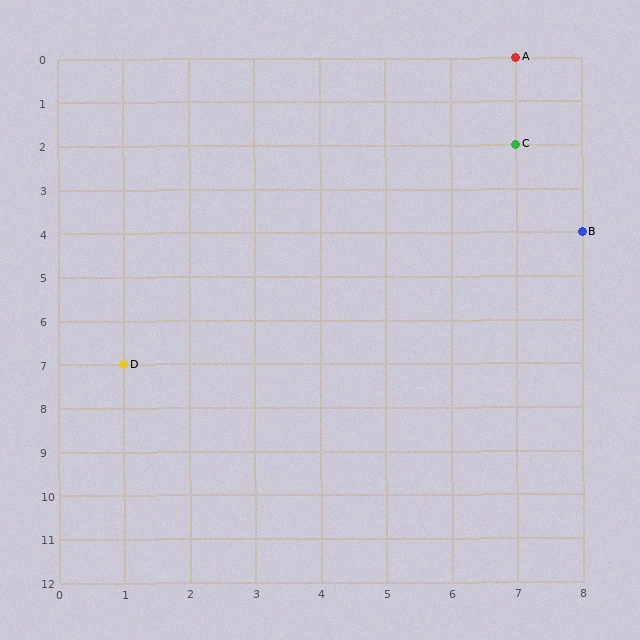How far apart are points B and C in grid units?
Points B and C are 1 column and 2 rows apart (about 2.2 grid units diagonally).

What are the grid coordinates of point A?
Point A is at grid coordinates (7, 0).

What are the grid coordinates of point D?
Point D is at grid coordinates (1, 7).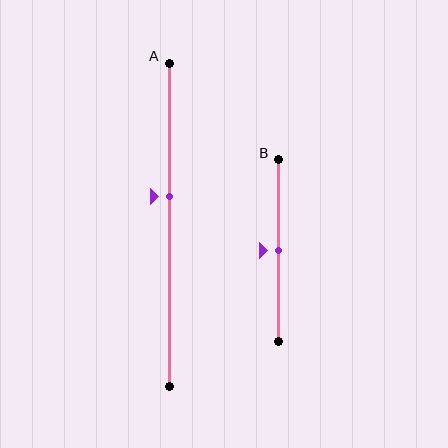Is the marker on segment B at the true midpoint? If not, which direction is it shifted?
Yes, the marker on segment B is at the true midpoint.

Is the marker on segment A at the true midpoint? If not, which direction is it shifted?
No, the marker on segment A is shifted upward by about 9% of the segment length.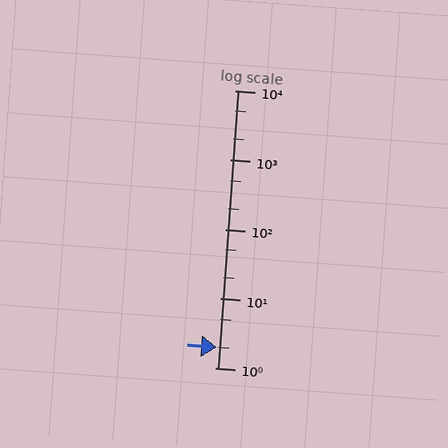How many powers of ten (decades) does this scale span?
The scale spans 4 decades, from 1 to 10000.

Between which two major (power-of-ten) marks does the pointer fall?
The pointer is between 1 and 10.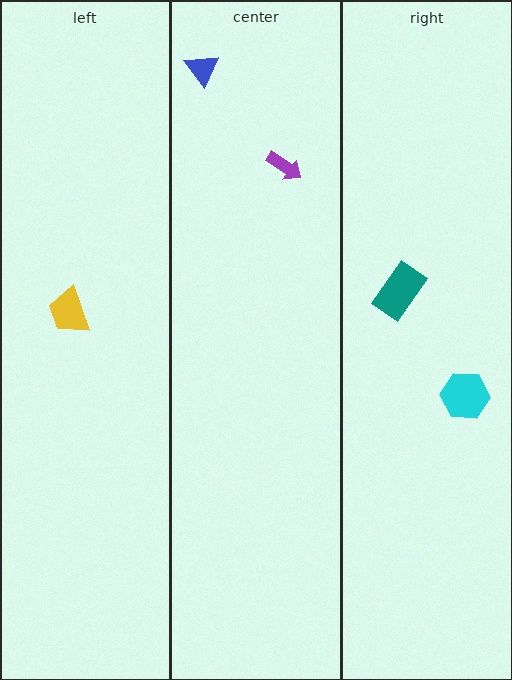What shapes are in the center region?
The purple arrow, the blue triangle.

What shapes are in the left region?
The yellow trapezoid.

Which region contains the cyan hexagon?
The right region.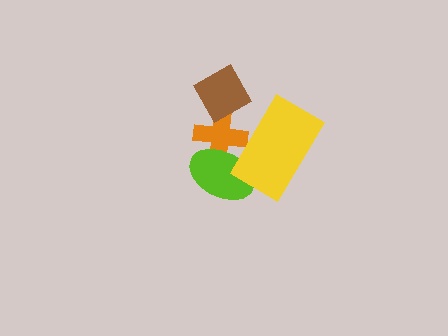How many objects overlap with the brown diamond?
1 object overlaps with the brown diamond.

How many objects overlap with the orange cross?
3 objects overlap with the orange cross.